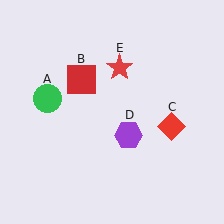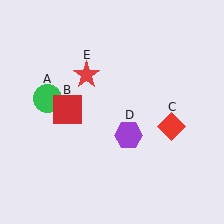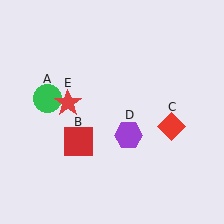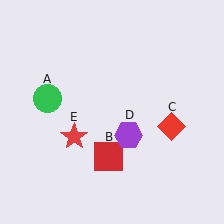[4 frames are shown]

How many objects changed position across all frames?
2 objects changed position: red square (object B), red star (object E).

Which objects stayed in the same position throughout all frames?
Green circle (object A) and red diamond (object C) and purple hexagon (object D) remained stationary.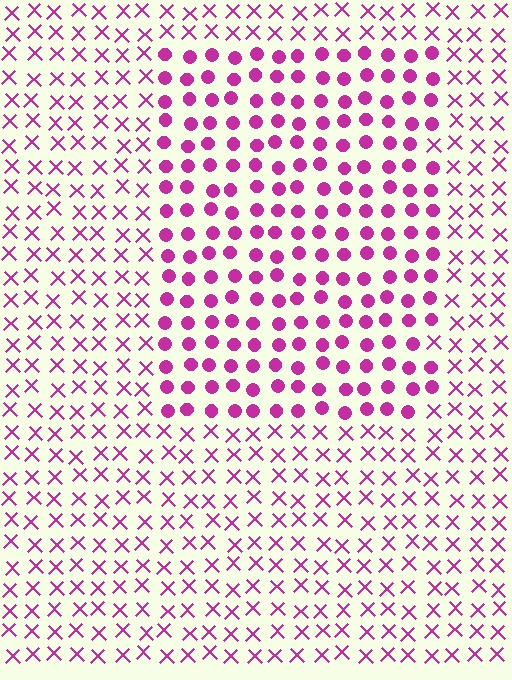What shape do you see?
I see a rectangle.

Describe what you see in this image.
The image is filled with small magenta elements arranged in a uniform grid. A rectangle-shaped region contains circles, while the surrounding area contains X marks. The boundary is defined purely by the change in element shape.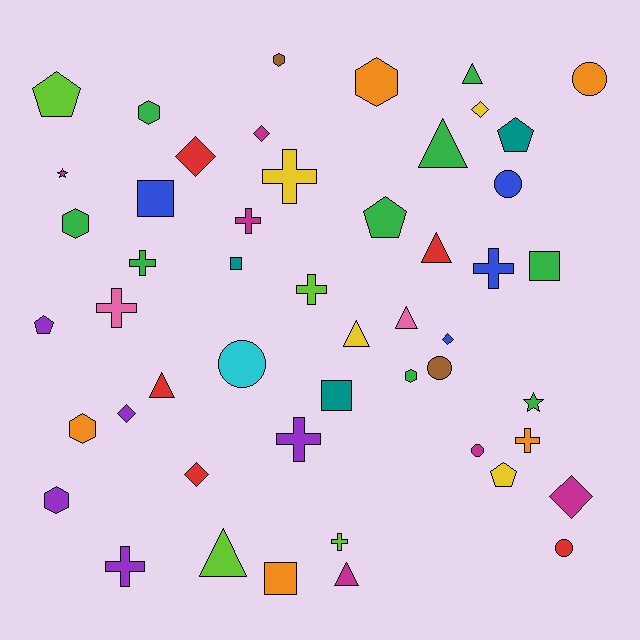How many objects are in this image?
There are 50 objects.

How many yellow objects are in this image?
There are 4 yellow objects.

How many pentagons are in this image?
There are 5 pentagons.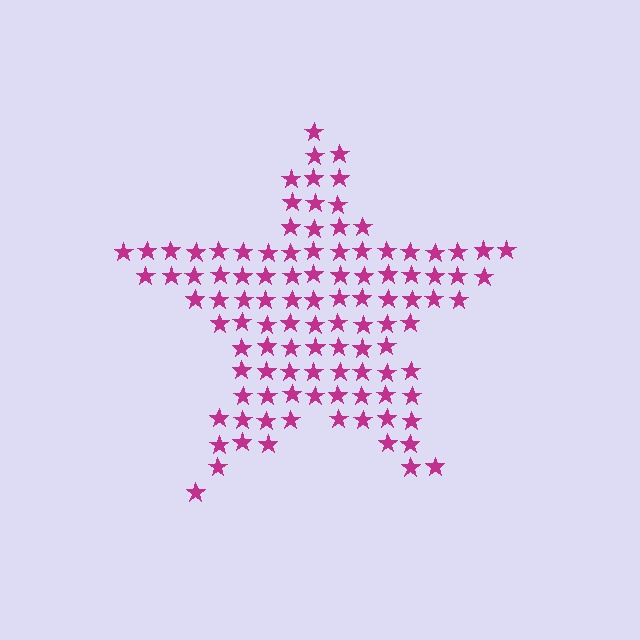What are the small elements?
The small elements are stars.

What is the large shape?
The large shape is a star.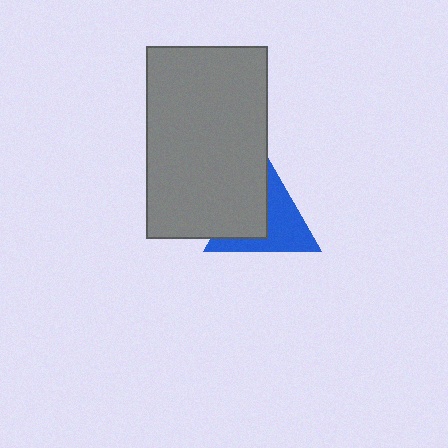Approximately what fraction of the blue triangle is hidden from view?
Roughly 46% of the blue triangle is hidden behind the gray rectangle.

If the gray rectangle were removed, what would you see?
You would see the complete blue triangle.